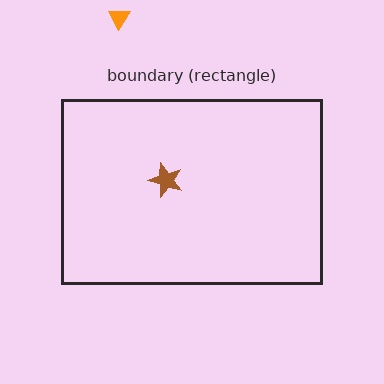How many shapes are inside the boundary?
1 inside, 1 outside.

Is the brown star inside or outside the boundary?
Inside.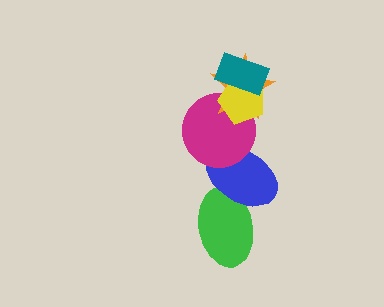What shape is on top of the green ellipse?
The blue ellipse is on top of the green ellipse.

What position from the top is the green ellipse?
The green ellipse is 6th from the top.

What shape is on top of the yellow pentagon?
The teal rectangle is on top of the yellow pentagon.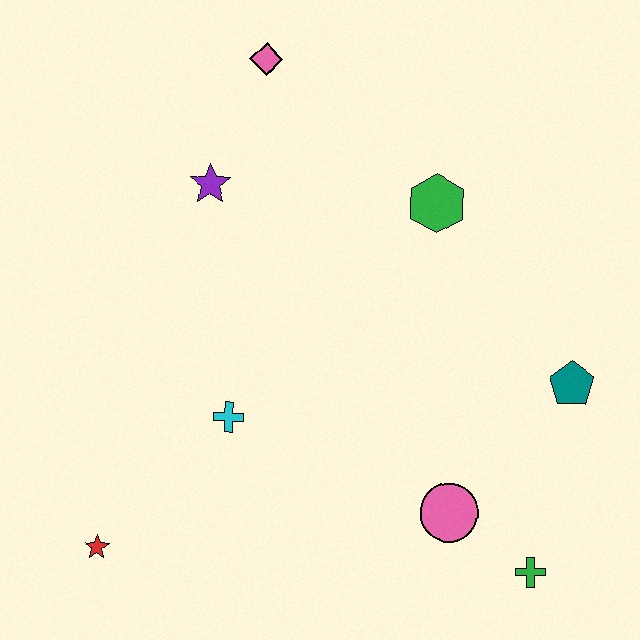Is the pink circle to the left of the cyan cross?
No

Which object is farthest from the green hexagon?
The red star is farthest from the green hexagon.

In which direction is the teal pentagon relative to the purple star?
The teal pentagon is to the right of the purple star.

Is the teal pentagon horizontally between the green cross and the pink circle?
No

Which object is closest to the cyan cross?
The red star is closest to the cyan cross.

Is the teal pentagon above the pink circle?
Yes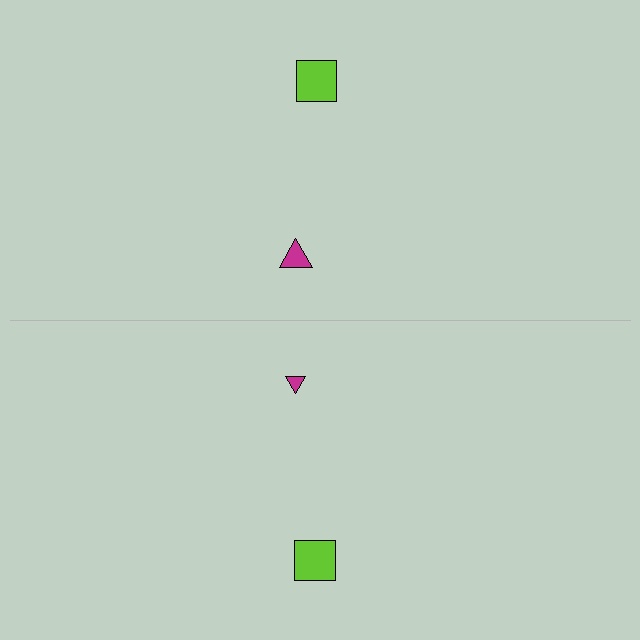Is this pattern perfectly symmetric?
No, the pattern is not perfectly symmetric. The magenta triangle on the bottom side has a different size than its mirror counterpart.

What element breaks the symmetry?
The magenta triangle on the bottom side has a different size than its mirror counterpart.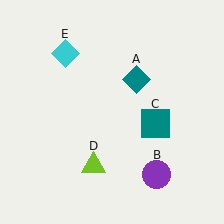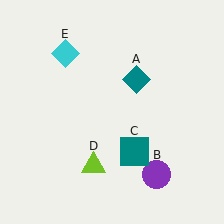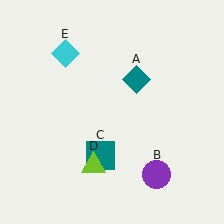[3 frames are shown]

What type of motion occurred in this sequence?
The teal square (object C) rotated clockwise around the center of the scene.